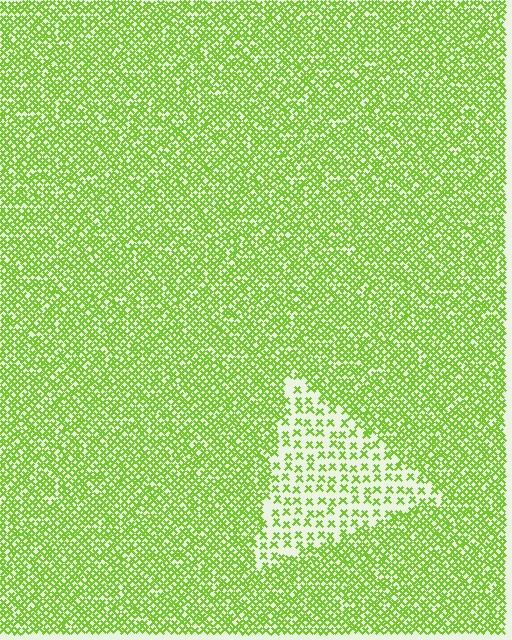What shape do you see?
I see a triangle.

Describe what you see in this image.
The image contains small lime elements arranged at two different densities. A triangle-shaped region is visible where the elements are less densely packed than the surrounding area.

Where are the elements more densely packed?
The elements are more densely packed outside the triangle boundary.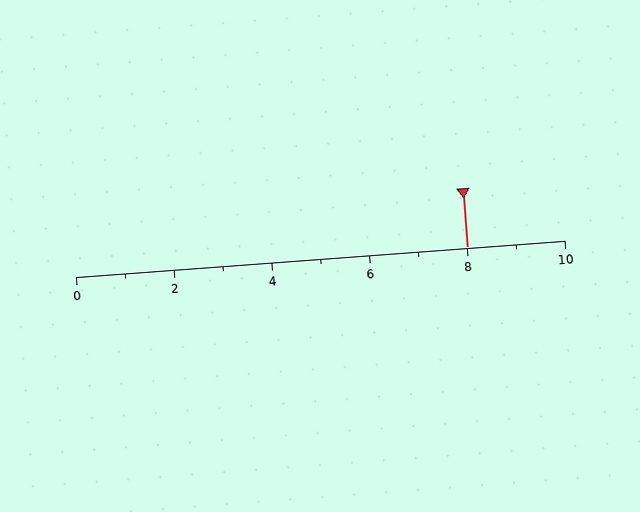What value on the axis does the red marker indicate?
The marker indicates approximately 8.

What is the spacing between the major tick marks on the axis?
The major ticks are spaced 2 apart.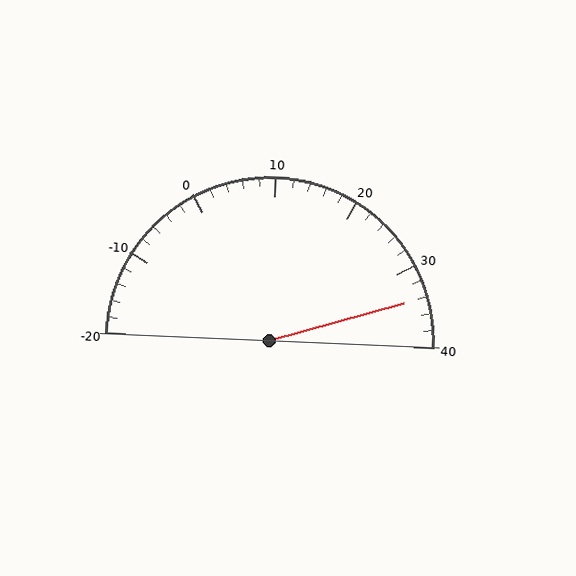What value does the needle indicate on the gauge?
The needle indicates approximately 34.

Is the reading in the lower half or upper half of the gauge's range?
The reading is in the upper half of the range (-20 to 40).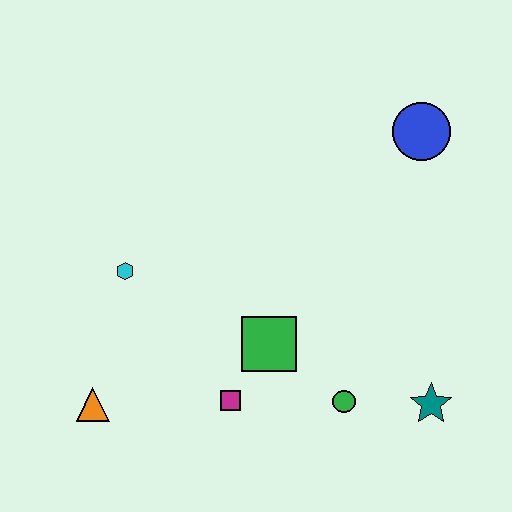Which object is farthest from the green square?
The blue circle is farthest from the green square.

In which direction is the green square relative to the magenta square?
The green square is above the magenta square.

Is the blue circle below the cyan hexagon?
No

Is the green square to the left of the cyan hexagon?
No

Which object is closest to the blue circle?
The green square is closest to the blue circle.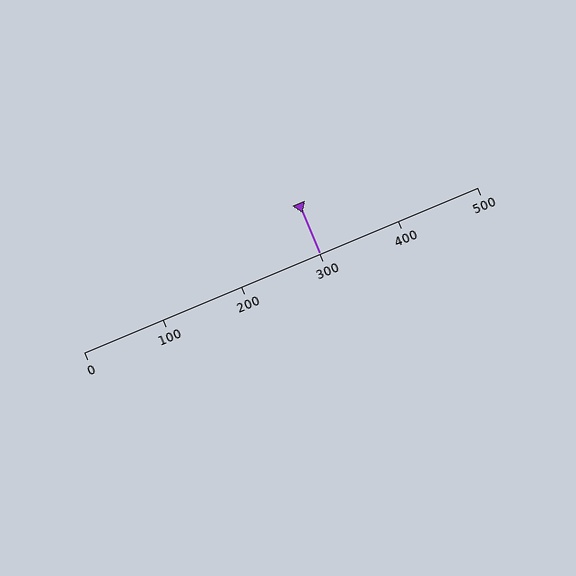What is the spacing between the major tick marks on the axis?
The major ticks are spaced 100 apart.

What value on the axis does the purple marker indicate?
The marker indicates approximately 300.